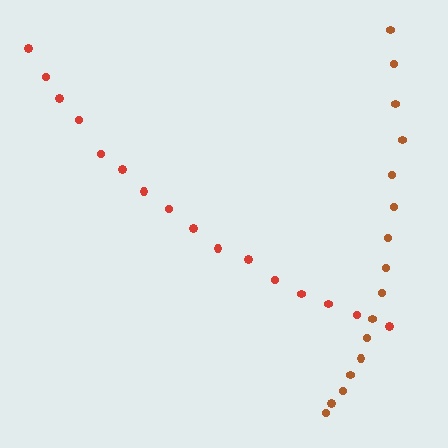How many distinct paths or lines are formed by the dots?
There are 2 distinct paths.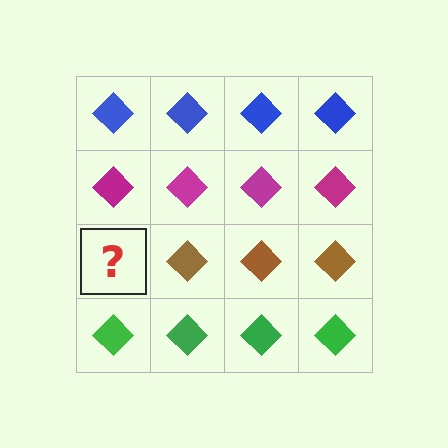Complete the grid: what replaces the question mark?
The question mark should be replaced with a brown diamond.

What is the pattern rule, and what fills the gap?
The rule is that each row has a consistent color. The gap should be filled with a brown diamond.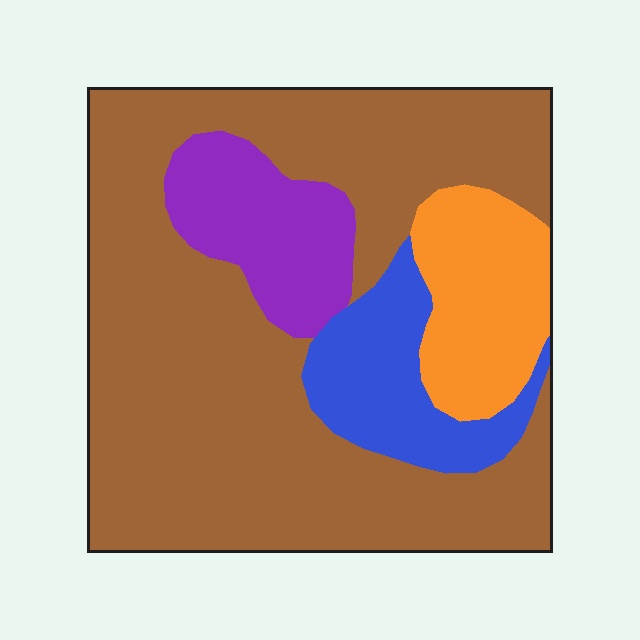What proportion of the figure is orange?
Orange takes up about one eighth (1/8) of the figure.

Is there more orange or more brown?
Brown.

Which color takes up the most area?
Brown, at roughly 65%.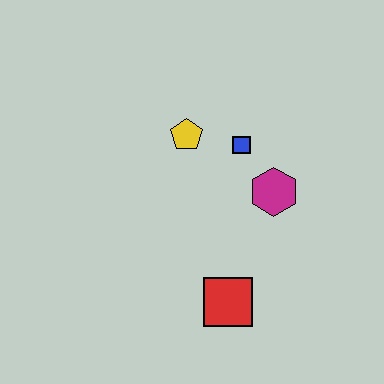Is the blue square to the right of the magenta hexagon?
No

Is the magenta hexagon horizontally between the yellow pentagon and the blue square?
No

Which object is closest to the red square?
The magenta hexagon is closest to the red square.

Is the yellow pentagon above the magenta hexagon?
Yes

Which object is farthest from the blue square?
The red square is farthest from the blue square.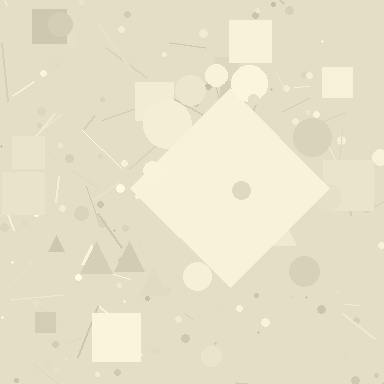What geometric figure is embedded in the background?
A diamond is embedded in the background.